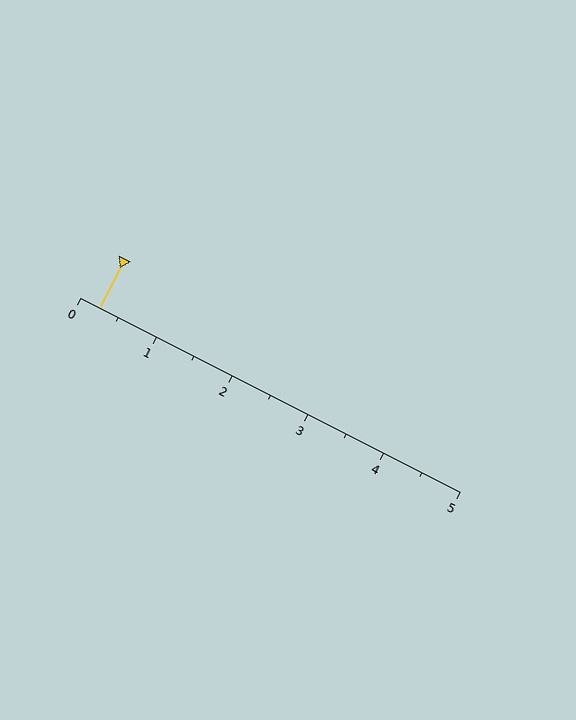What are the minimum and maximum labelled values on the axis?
The axis runs from 0 to 5.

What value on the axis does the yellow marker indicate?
The marker indicates approximately 0.2.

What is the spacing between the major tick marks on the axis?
The major ticks are spaced 1 apart.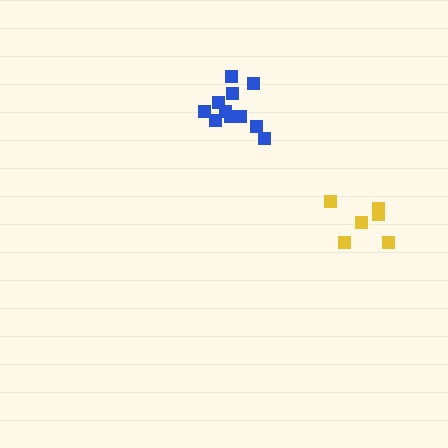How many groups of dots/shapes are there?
There are 2 groups.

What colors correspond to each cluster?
The clusters are colored: blue, yellow.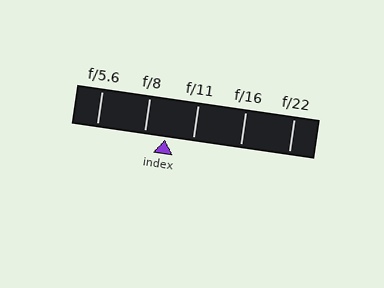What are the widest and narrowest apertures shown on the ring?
The widest aperture shown is f/5.6 and the narrowest is f/22.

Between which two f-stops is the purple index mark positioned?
The index mark is between f/8 and f/11.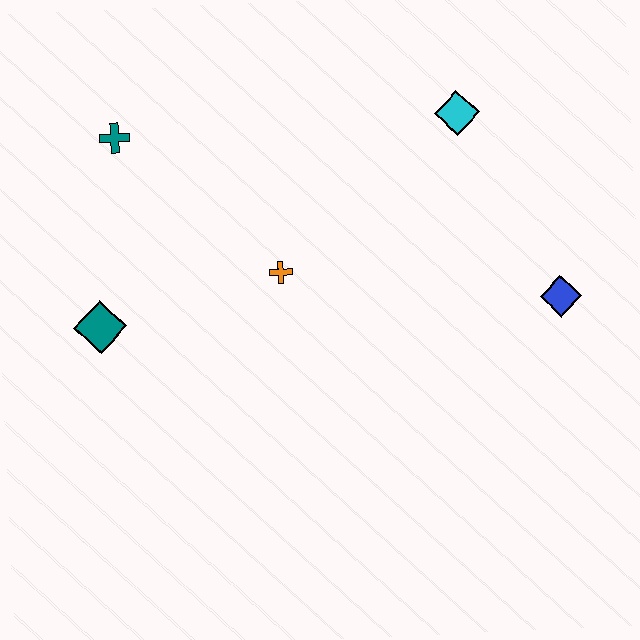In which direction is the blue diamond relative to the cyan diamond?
The blue diamond is below the cyan diamond.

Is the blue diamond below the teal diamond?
No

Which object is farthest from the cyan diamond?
The teal diamond is farthest from the cyan diamond.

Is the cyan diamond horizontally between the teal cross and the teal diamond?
No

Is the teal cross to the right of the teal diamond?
Yes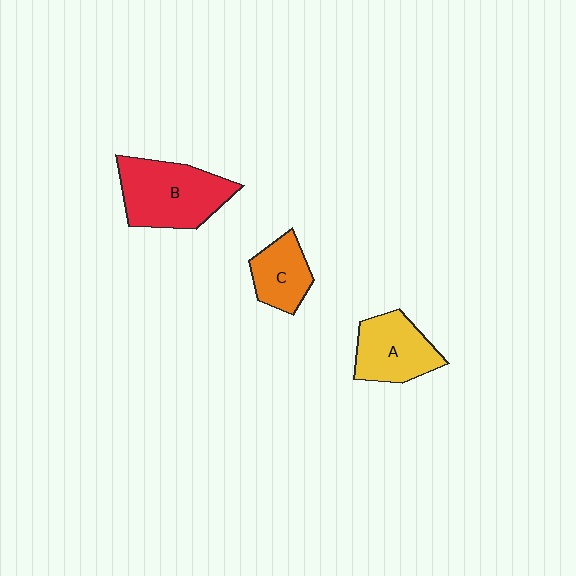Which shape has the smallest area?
Shape C (orange).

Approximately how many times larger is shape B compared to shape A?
Approximately 1.4 times.